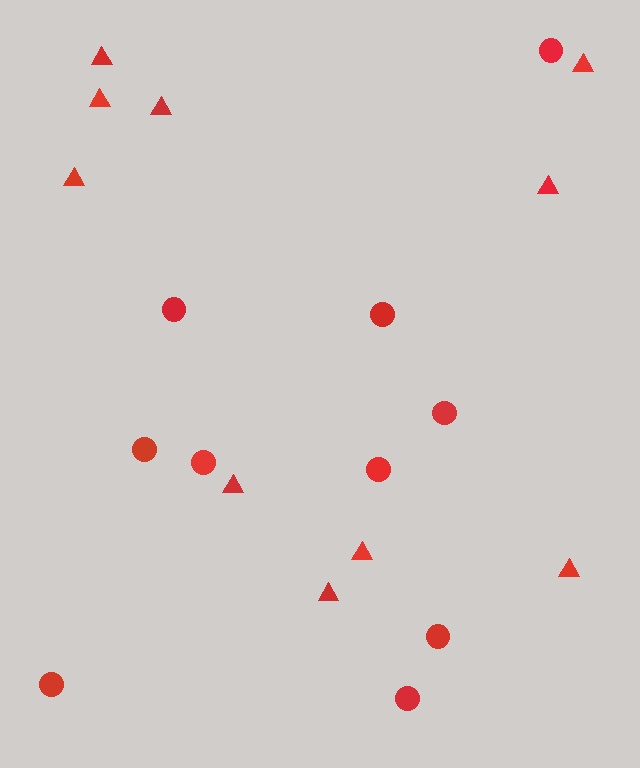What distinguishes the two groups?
There are 2 groups: one group of circles (10) and one group of triangles (10).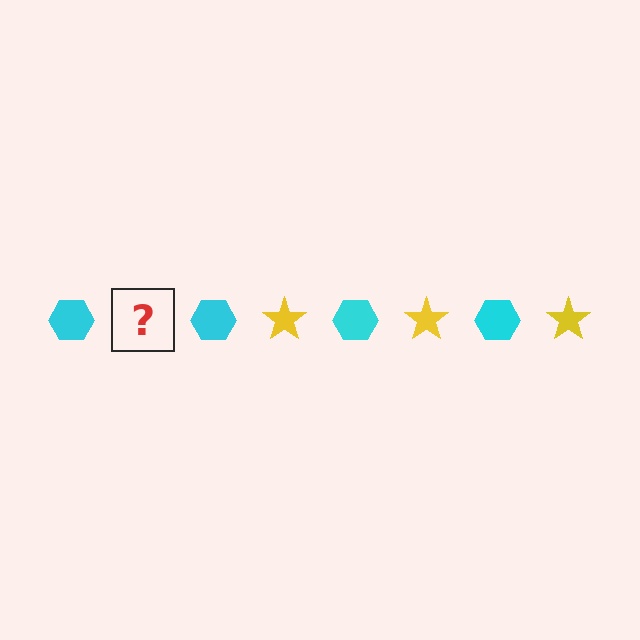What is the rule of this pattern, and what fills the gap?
The rule is that the pattern alternates between cyan hexagon and yellow star. The gap should be filled with a yellow star.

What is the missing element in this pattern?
The missing element is a yellow star.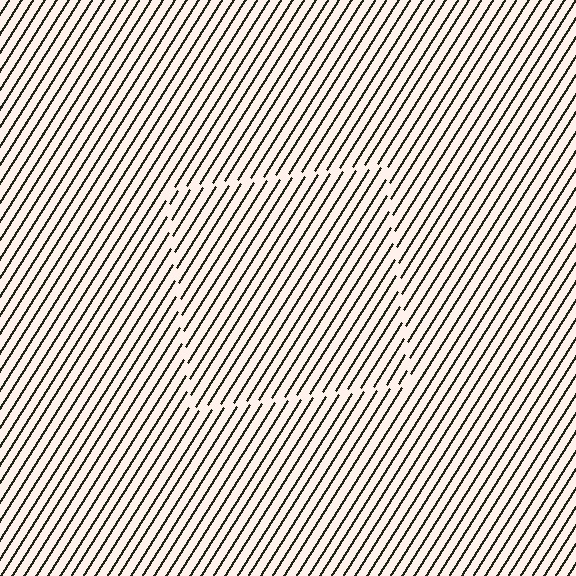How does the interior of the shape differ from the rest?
The interior of the shape contains the same grating, shifted by half a period — the contour is defined by the phase discontinuity where line-ends from the inner and outer gratings abut.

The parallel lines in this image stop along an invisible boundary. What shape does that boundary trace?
An illusory square. The interior of the shape contains the same grating, shifted by half a period — the contour is defined by the phase discontinuity where line-ends from the inner and outer gratings abut.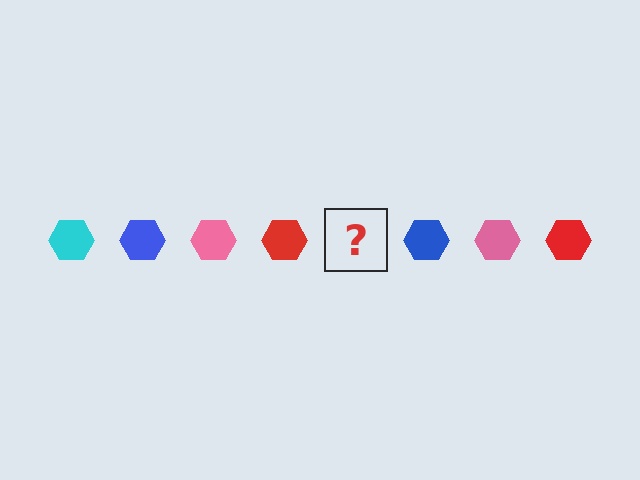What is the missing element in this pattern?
The missing element is a cyan hexagon.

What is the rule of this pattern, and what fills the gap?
The rule is that the pattern cycles through cyan, blue, pink, red hexagons. The gap should be filled with a cyan hexagon.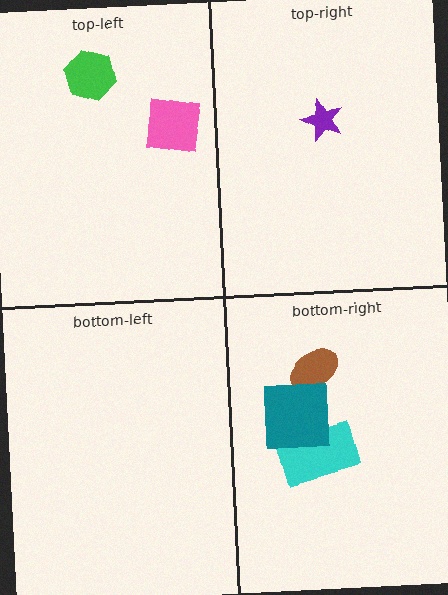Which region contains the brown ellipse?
The bottom-right region.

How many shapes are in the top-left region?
2.